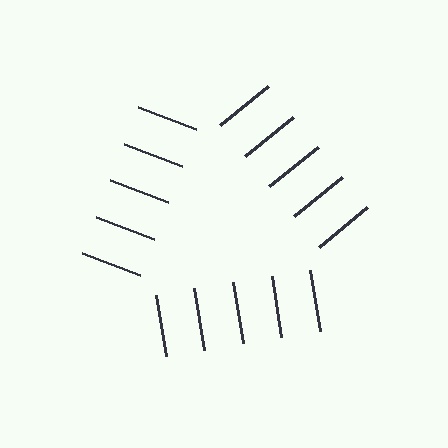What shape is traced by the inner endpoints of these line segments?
An illusory triangle — the line segments terminate on its edges but no continuous stroke is drawn.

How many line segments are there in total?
15 — 5 along each of the 3 edges.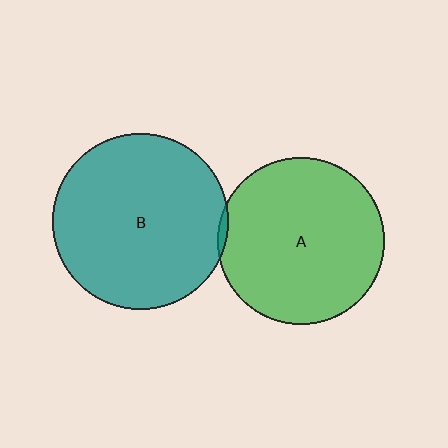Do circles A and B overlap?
Yes.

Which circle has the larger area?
Circle B (teal).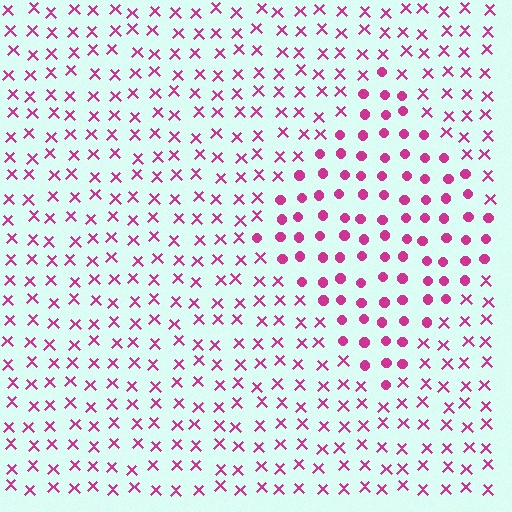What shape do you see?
I see a diamond.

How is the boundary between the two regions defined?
The boundary is defined by a change in element shape: circles inside vs. X marks outside. All elements share the same color and spacing.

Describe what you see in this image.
The image is filled with small magenta elements arranged in a uniform grid. A diamond-shaped region contains circles, while the surrounding area contains X marks. The boundary is defined purely by the change in element shape.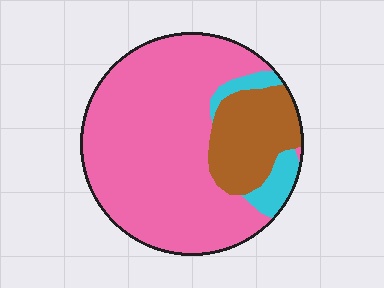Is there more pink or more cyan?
Pink.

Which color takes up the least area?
Cyan, at roughly 10%.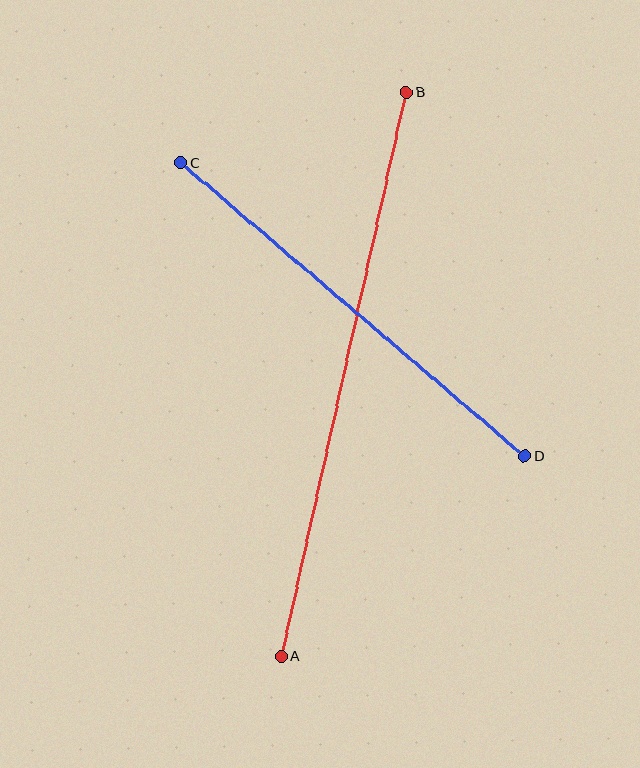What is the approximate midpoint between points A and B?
The midpoint is at approximately (344, 374) pixels.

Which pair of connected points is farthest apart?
Points A and B are farthest apart.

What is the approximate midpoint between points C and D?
The midpoint is at approximately (353, 310) pixels.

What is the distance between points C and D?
The distance is approximately 452 pixels.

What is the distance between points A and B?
The distance is approximately 577 pixels.